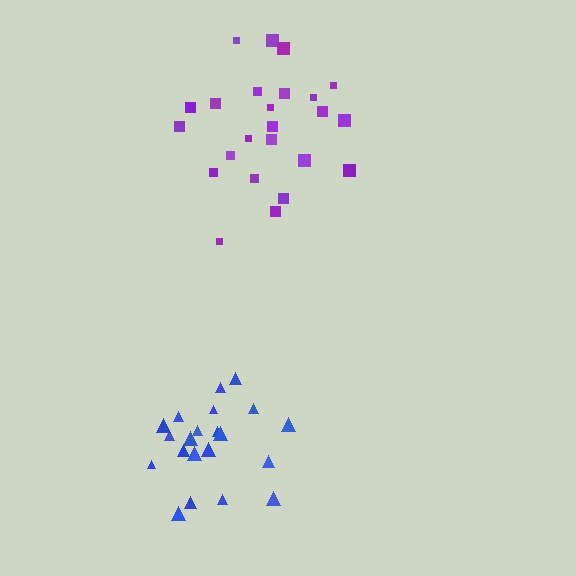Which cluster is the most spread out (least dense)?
Purple.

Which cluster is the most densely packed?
Blue.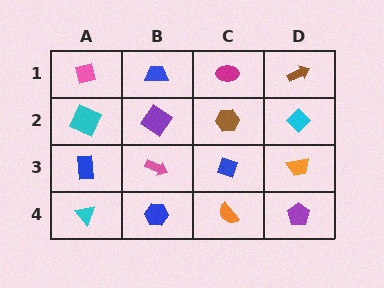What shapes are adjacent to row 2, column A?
A pink diamond (row 1, column A), a blue rectangle (row 3, column A), a purple diamond (row 2, column B).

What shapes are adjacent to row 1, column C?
A brown hexagon (row 2, column C), a blue trapezoid (row 1, column B), a brown arrow (row 1, column D).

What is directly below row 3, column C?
An orange semicircle.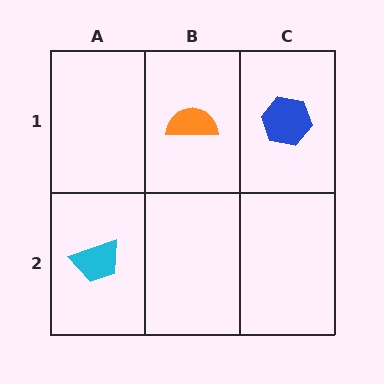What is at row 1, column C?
A blue hexagon.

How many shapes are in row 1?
2 shapes.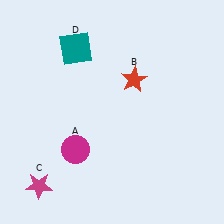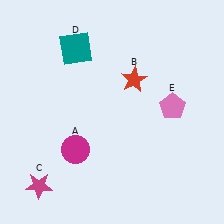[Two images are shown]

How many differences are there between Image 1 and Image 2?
There is 1 difference between the two images.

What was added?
A pink pentagon (E) was added in Image 2.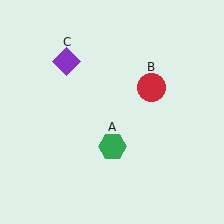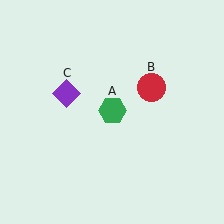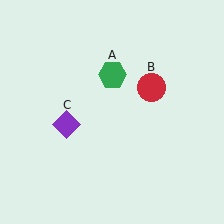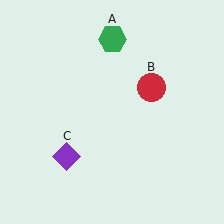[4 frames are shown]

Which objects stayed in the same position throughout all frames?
Red circle (object B) remained stationary.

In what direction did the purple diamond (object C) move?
The purple diamond (object C) moved down.